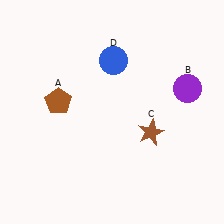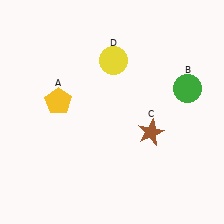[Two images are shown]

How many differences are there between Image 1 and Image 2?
There are 3 differences between the two images.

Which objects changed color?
A changed from brown to yellow. B changed from purple to green. D changed from blue to yellow.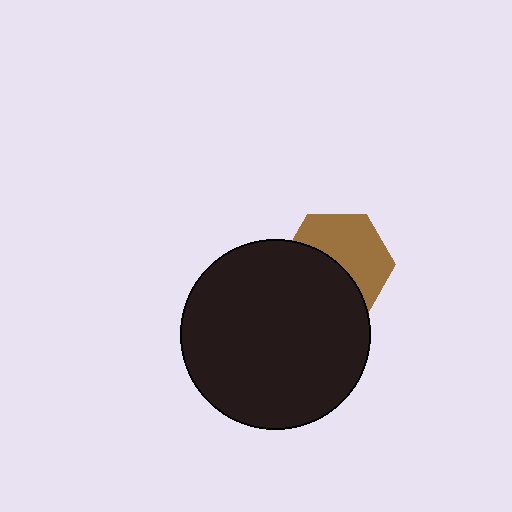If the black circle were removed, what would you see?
You would see the complete brown hexagon.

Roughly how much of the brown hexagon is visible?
About half of it is visible (roughly 53%).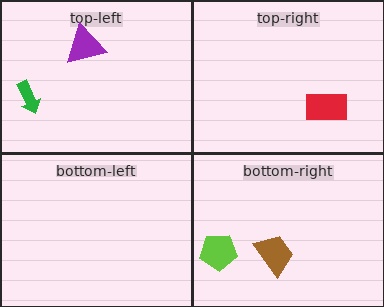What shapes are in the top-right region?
The red rectangle.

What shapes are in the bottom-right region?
The lime pentagon, the brown trapezoid.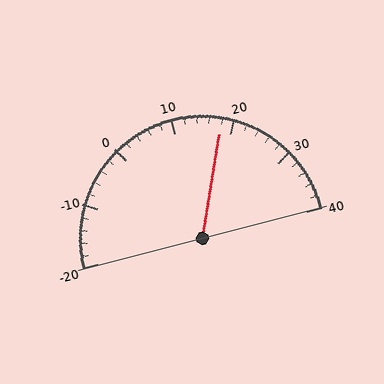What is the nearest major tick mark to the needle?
The nearest major tick mark is 20.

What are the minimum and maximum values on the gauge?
The gauge ranges from -20 to 40.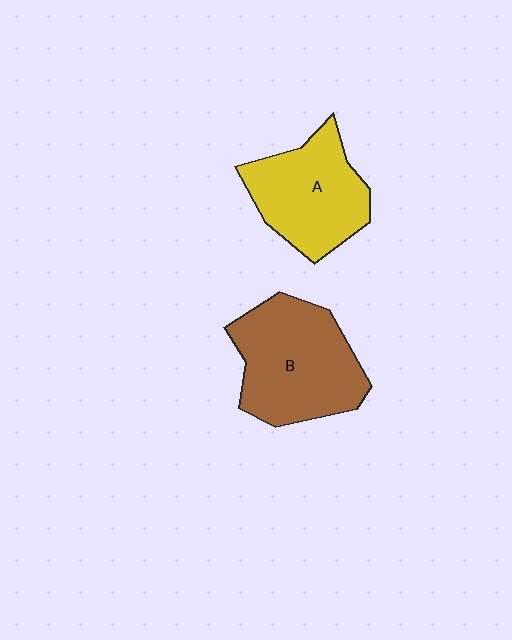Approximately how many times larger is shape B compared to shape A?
Approximately 1.2 times.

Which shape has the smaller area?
Shape A (yellow).